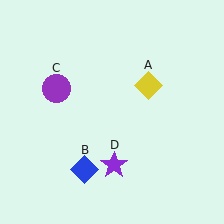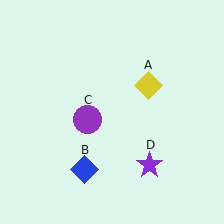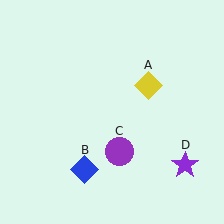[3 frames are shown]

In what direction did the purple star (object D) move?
The purple star (object D) moved right.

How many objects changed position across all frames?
2 objects changed position: purple circle (object C), purple star (object D).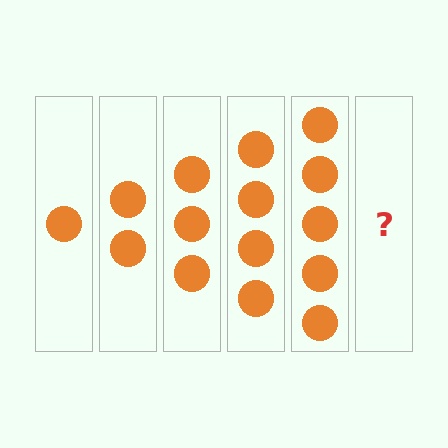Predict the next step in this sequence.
The next step is 6 circles.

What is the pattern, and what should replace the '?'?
The pattern is that each step adds one more circle. The '?' should be 6 circles.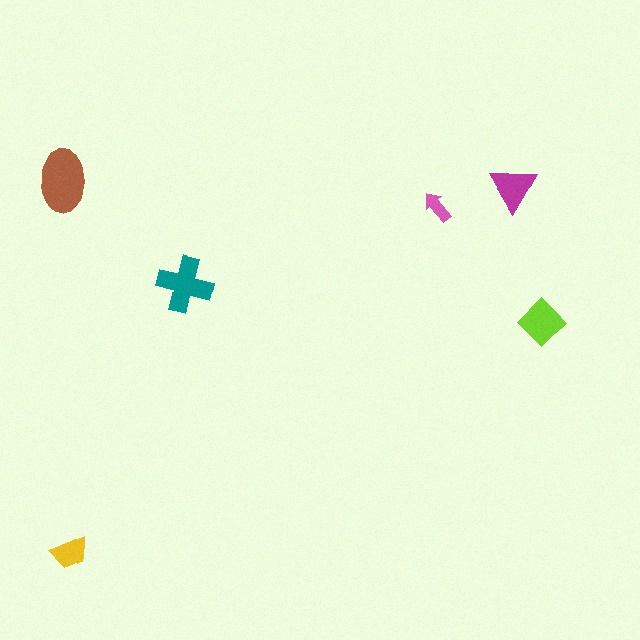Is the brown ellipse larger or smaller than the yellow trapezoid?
Larger.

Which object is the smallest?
The pink arrow.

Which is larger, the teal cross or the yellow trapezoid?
The teal cross.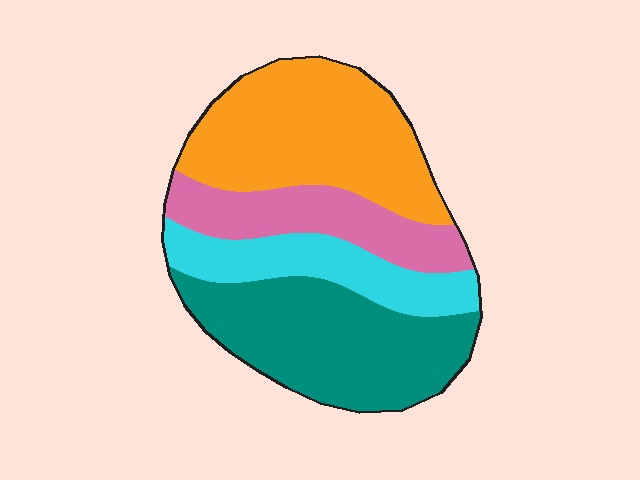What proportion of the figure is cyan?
Cyan takes up about one sixth (1/6) of the figure.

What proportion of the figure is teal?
Teal covers 32% of the figure.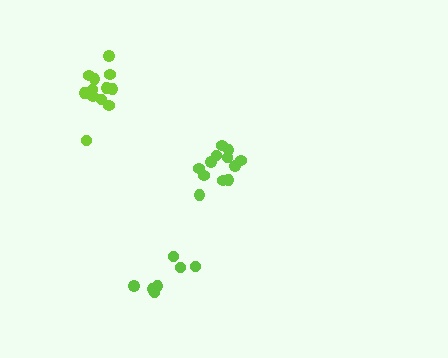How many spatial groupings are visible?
There are 3 spatial groupings.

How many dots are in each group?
Group 1: 12 dots, Group 2: 12 dots, Group 3: 7 dots (31 total).